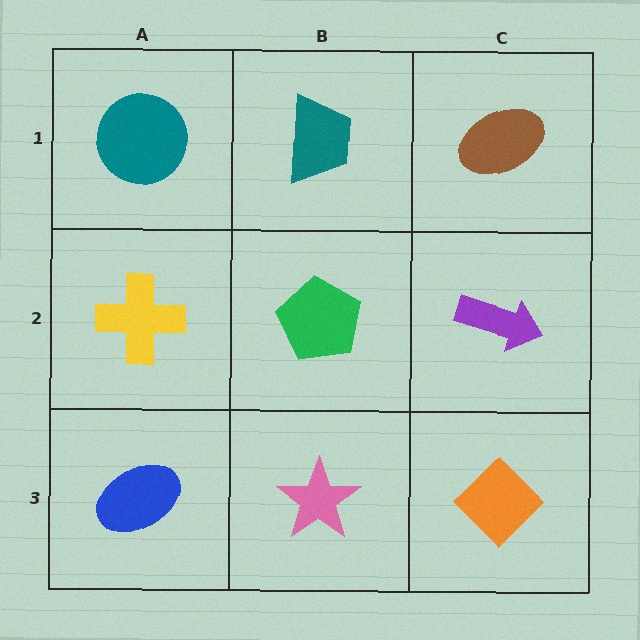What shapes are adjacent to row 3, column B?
A green pentagon (row 2, column B), a blue ellipse (row 3, column A), an orange diamond (row 3, column C).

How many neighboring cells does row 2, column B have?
4.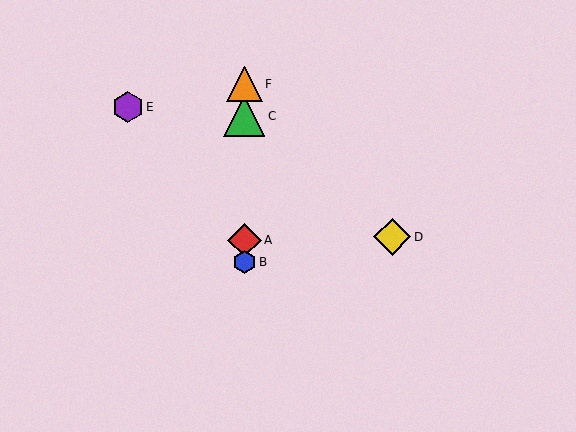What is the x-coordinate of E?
Object E is at x≈128.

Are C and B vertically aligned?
Yes, both are at x≈244.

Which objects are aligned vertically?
Objects A, B, C, F are aligned vertically.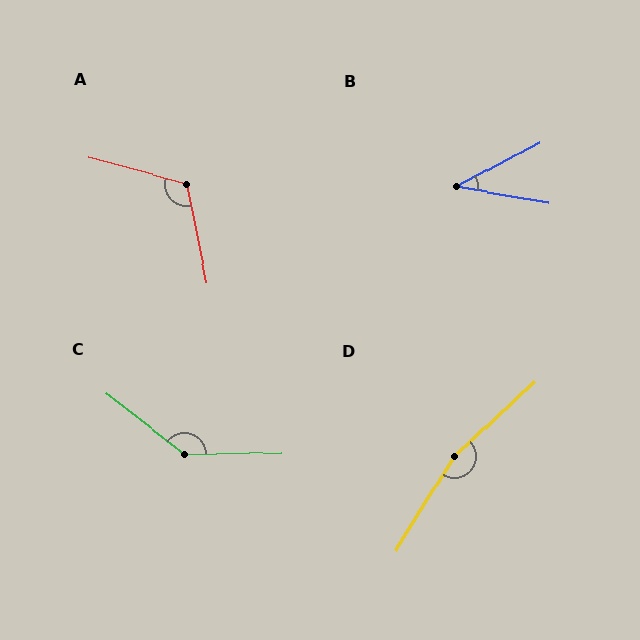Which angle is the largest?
D, at approximately 164 degrees.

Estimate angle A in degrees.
Approximately 116 degrees.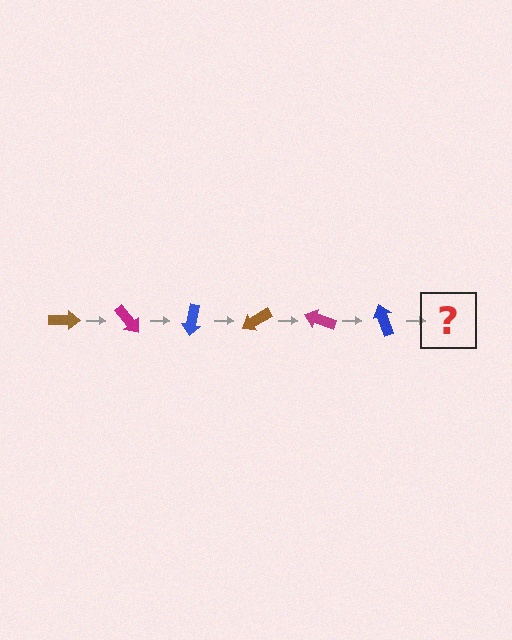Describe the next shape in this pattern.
It should be a brown arrow, rotated 300 degrees from the start.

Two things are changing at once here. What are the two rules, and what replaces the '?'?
The two rules are that it rotates 50 degrees each step and the color cycles through brown, magenta, and blue. The '?' should be a brown arrow, rotated 300 degrees from the start.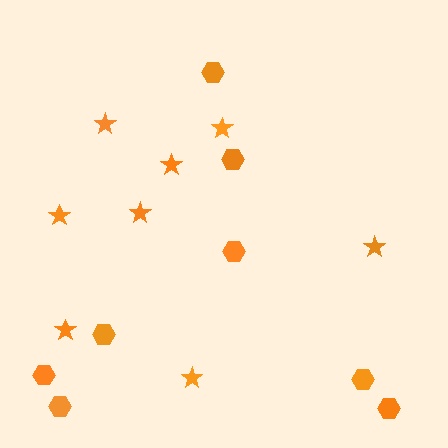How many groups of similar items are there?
There are 2 groups: one group of stars (8) and one group of hexagons (8).